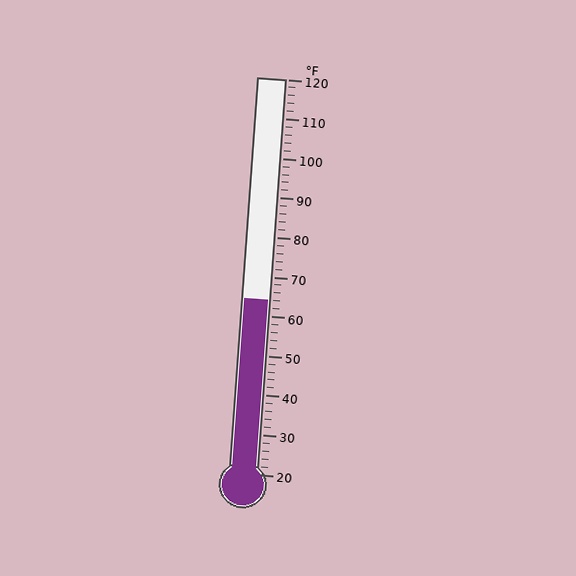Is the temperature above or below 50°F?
The temperature is above 50°F.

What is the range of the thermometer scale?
The thermometer scale ranges from 20°F to 120°F.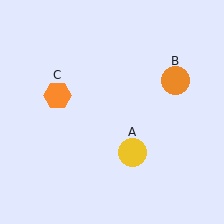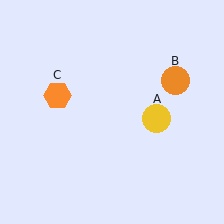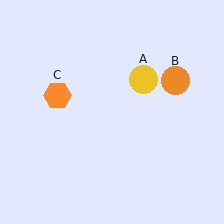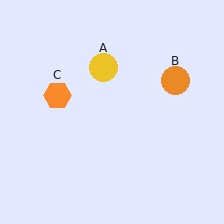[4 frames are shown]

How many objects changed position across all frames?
1 object changed position: yellow circle (object A).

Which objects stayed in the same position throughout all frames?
Orange circle (object B) and orange hexagon (object C) remained stationary.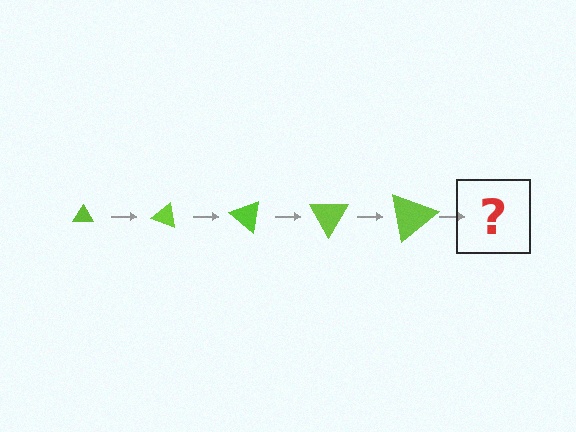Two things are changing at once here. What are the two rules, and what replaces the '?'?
The two rules are that the triangle grows larger each step and it rotates 20 degrees each step. The '?' should be a triangle, larger than the previous one and rotated 100 degrees from the start.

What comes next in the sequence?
The next element should be a triangle, larger than the previous one and rotated 100 degrees from the start.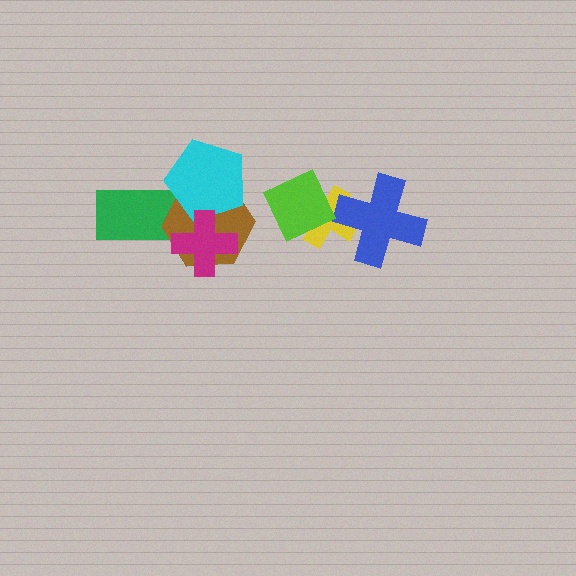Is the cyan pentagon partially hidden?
Yes, it is partially covered by another shape.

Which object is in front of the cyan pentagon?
The magenta cross is in front of the cyan pentagon.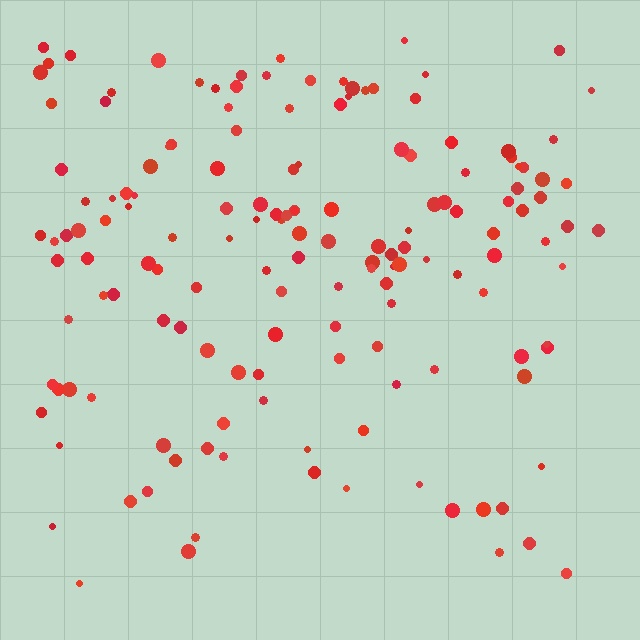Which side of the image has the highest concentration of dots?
The top.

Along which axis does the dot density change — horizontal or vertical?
Vertical.